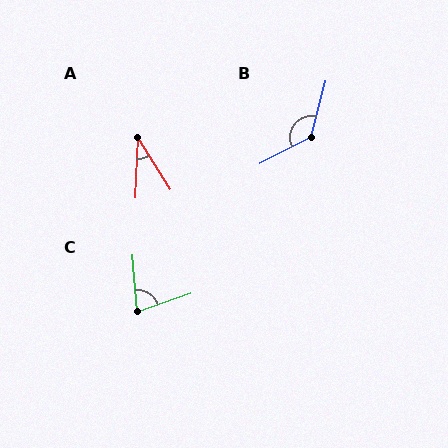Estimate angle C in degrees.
Approximately 75 degrees.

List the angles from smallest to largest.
A (35°), C (75°), B (131°).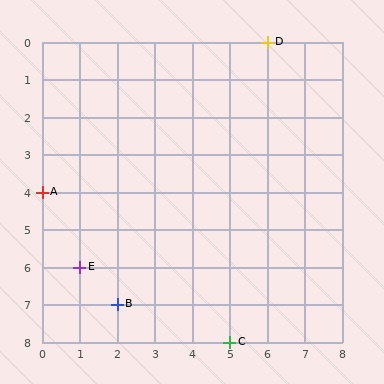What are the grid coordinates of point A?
Point A is at grid coordinates (0, 4).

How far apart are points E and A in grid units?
Points E and A are 1 column and 2 rows apart (about 2.2 grid units diagonally).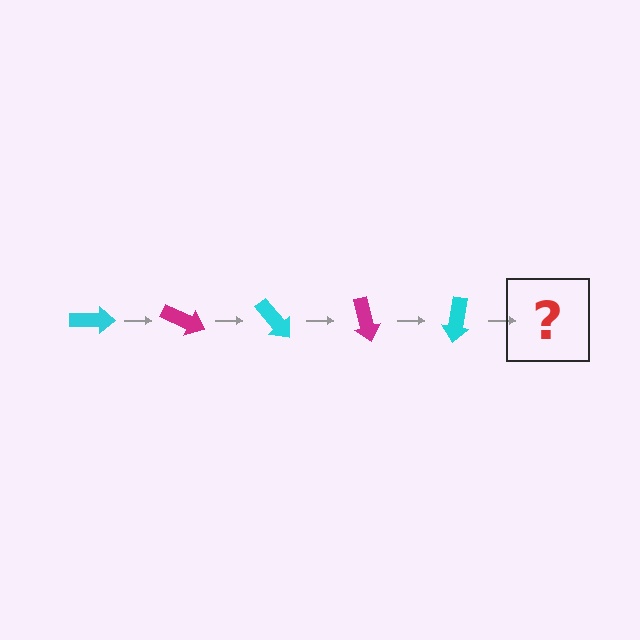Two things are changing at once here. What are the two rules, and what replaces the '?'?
The two rules are that it rotates 25 degrees each step and the color cycles through cyan and magenta. The '?' should be a magenta arrow, rotated 125 degrees from the start.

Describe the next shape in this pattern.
It should be a magenta arrow, rotated 125 degrees from the start.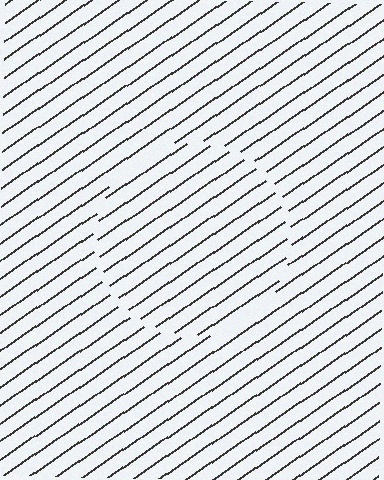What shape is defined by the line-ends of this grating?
An illusory circle. The interior of the shape contains the same grating, shifted by half a period — the contour is defined by the phase discontinuity where line-ends from the inner and outer gratings abut.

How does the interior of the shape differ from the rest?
The interior of the shape contains the same grating, shifted by half a period — the contour is defined by the phase discontinuity where line-ends from the inner and outer gratings abut.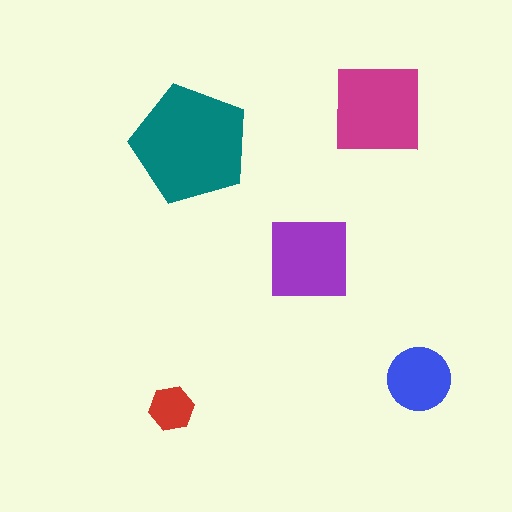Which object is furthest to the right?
The blue circle is rightmost.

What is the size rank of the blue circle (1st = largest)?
4th.